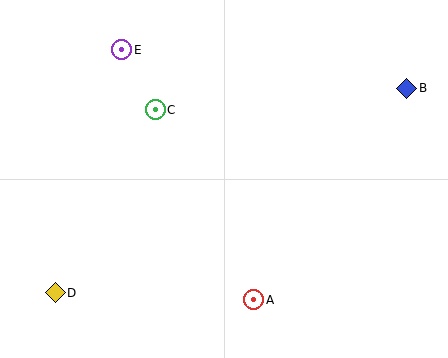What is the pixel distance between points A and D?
The distance between A and D is 199 pixels.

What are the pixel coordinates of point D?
Point D is at (55, 293).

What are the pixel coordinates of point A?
Point A is at (254, 300).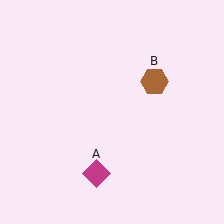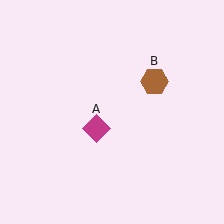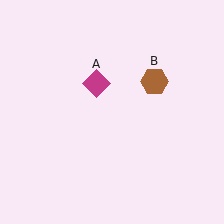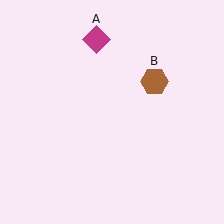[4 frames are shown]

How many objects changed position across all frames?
1 object changed position: magenta diamond (object A).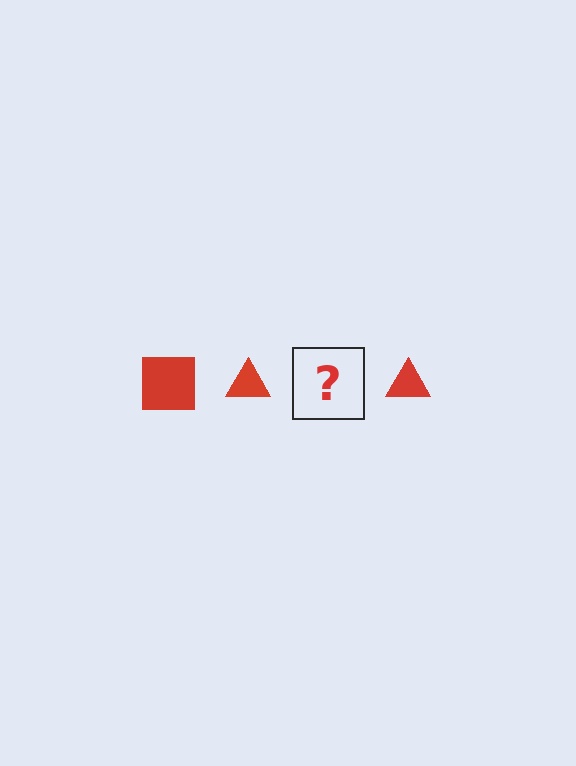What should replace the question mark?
The question mark should be replaced with a red square.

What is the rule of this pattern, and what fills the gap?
The rule is that the pattern cycles through square, triangle shapes in red. The gap should be filled with a red square.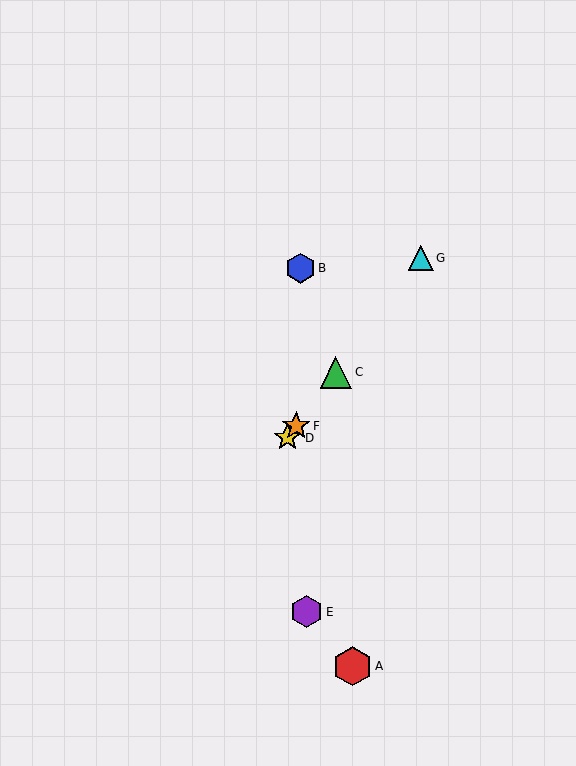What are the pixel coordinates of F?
Object F is at (296, 426).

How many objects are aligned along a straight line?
4 objects (C, D, F, G) are aligned along a straight line.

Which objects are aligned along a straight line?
Objects C, D, F, G are aligned along a straight line.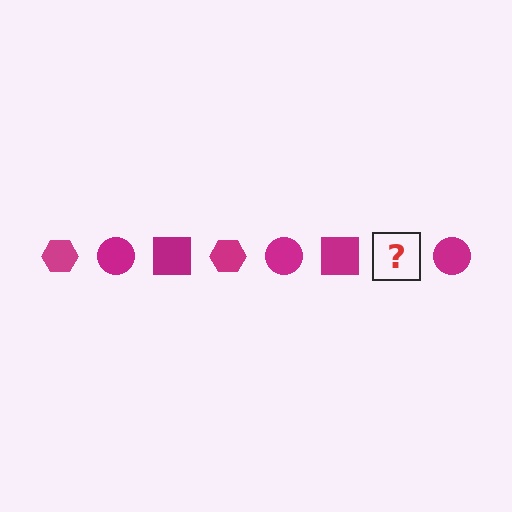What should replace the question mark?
The question mark should be replaced with a magenta hexagon.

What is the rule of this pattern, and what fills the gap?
The rule is that the pattern cycles through hexagon, circle, square shapes in magenta. The gap should be filled with a magenta hexagon.